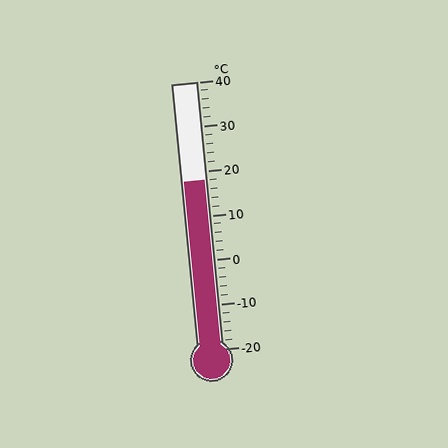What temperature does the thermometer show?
The thermometer shows approximately 18°C.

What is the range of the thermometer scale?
The thermometer scale ranges from -20°C to 40°C.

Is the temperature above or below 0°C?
The temperature is above 0°C.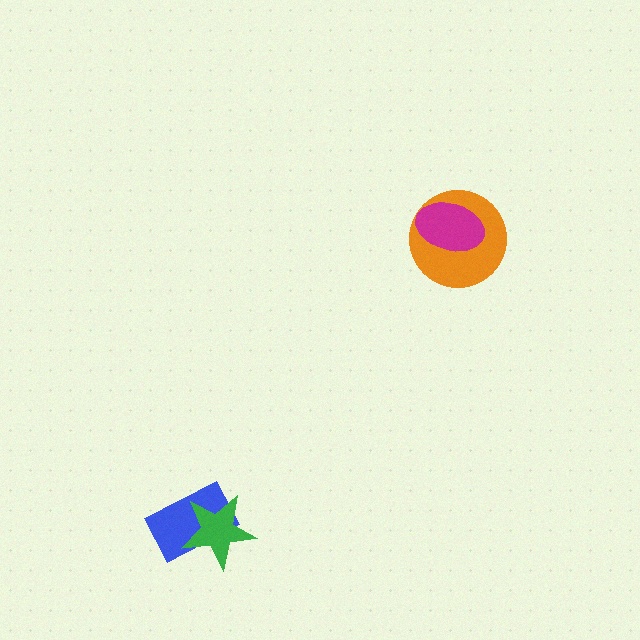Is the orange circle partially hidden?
Yes, it is partially covered by another shape.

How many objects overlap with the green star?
1 object overlaps with the green star.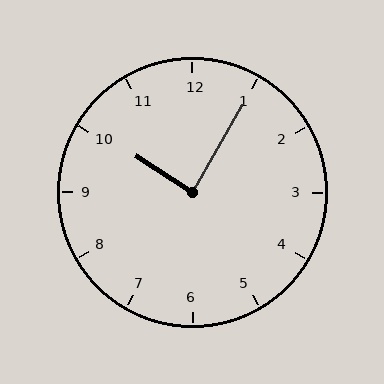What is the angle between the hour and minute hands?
Approximately 88 degrees.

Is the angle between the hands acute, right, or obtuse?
It is right.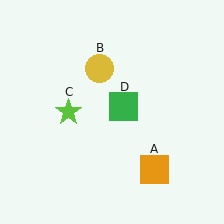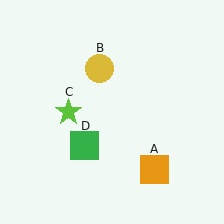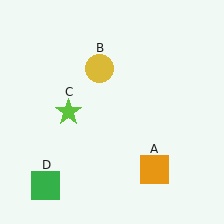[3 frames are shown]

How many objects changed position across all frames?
1 object changed position: green square (object D).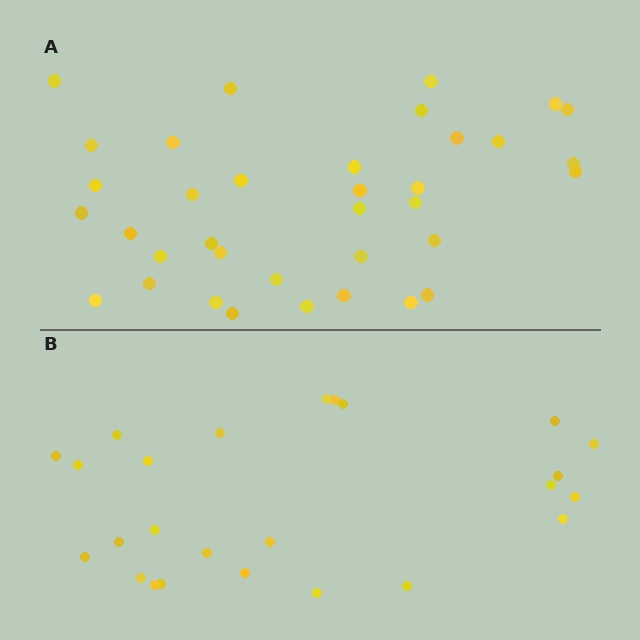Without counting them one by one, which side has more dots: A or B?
Region A (the top region) has more dots.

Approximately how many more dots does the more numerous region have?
Region A has roughly 12 or so more dots than region B.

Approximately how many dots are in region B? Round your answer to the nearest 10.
About 20 dots. (The exact count is 25, which rounds to 20.)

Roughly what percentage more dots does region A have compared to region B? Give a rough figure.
About 45% more.